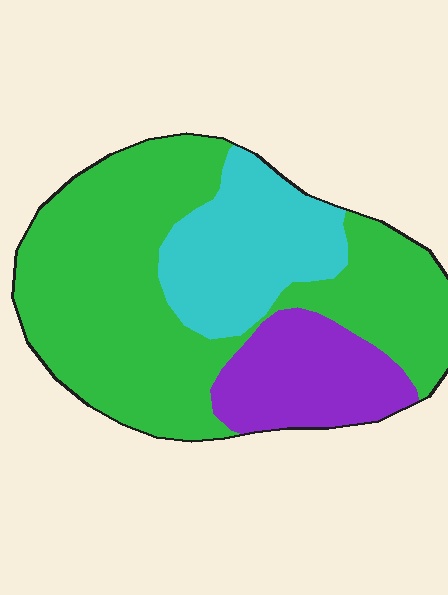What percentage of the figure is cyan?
Cyan takes up about one fifth (1/5) of the figure.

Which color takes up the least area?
Purple, at roughly 20%.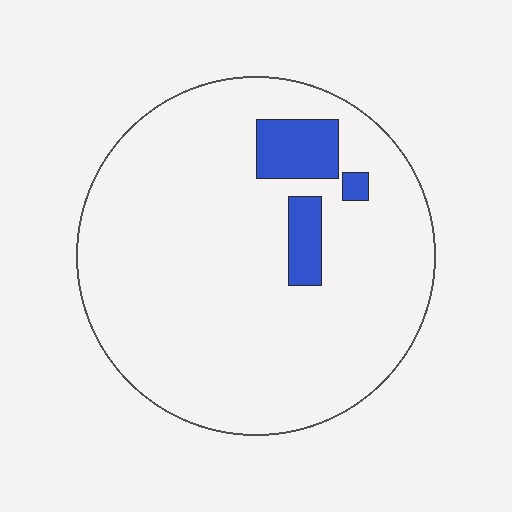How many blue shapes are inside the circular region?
3.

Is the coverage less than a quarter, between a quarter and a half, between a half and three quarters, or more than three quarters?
Less than a quarter.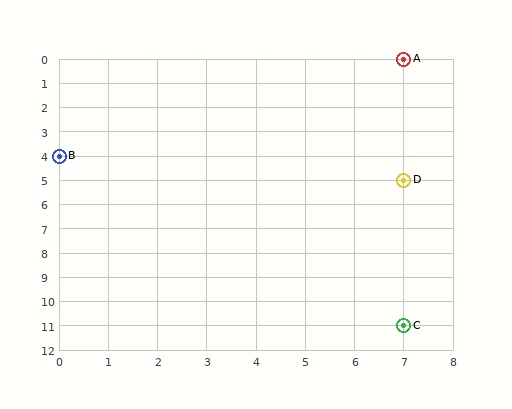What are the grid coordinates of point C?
Point C is at grid coordinates (7, 11).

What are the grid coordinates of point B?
Point B is at grid coordinates (0, 4).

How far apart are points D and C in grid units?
Points D and C are 6 rows apart.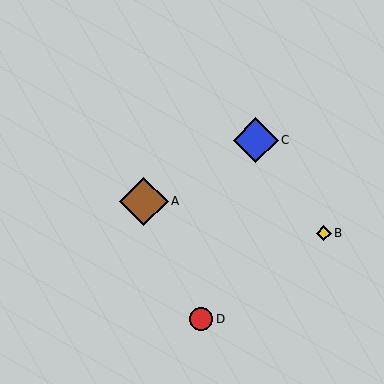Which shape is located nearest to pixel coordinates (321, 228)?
The yellow diamond (labeled B) at (324, 233) is nearest to that location.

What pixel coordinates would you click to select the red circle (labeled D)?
Click at (201, 319) to select the red circle D.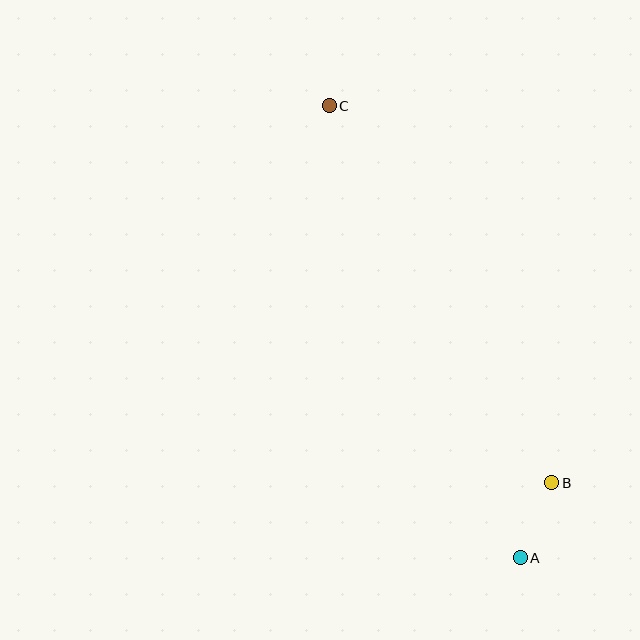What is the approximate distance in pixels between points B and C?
The distance between B and C is approximately 438 pixels.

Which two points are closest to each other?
Points A and B are closest to each other.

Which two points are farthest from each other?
Points A and C are farthest from each other.